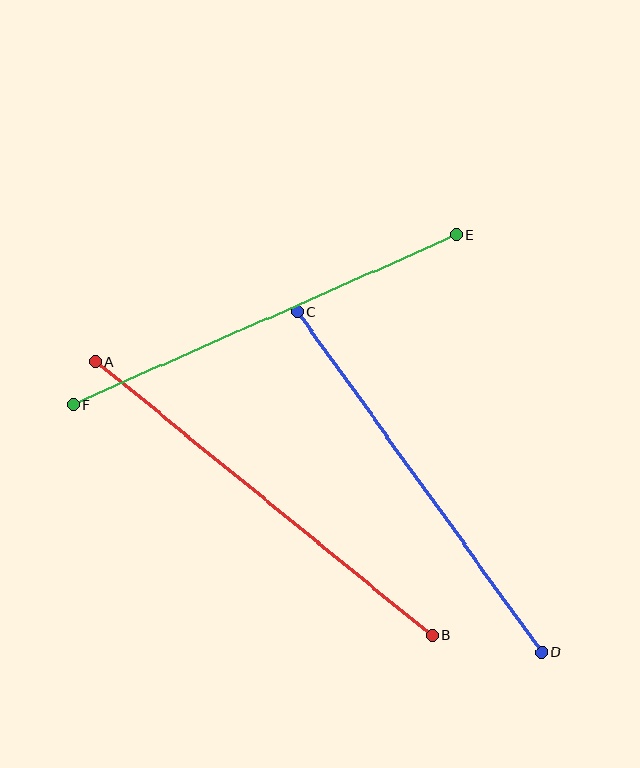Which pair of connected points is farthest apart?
Points A and B are farthest apart.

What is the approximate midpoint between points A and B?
The midpoint is at approximately (264, 498) pixels.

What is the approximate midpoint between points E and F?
The midpoint is at approximately (265, 320) pixels.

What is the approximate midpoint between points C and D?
The midpoint is at approximately (419, 482) pixels.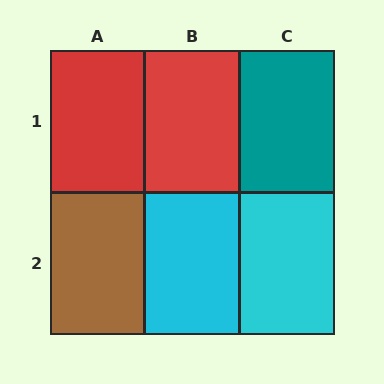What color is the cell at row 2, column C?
Cyan.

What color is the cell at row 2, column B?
Cyan.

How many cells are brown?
1 cell is brown.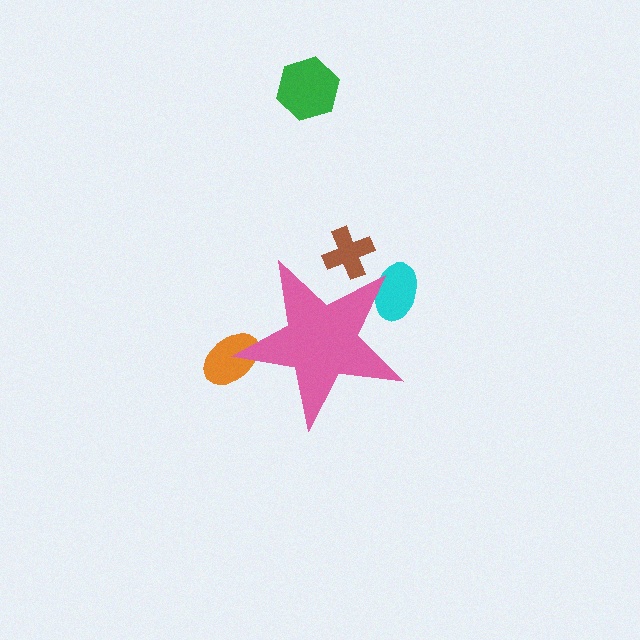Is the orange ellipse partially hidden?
Yes, the orange ellipse is partially hidden behind the pink star.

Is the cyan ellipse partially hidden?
Yes, the cyan ellipse is partially hidden behind the pink star.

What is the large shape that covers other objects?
A pink star.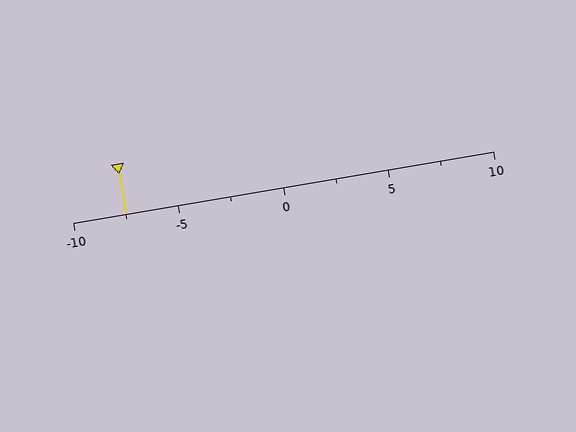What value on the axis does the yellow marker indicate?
The marker indicates approximately -7.5.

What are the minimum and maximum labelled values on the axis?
The axis runs from -10 to 10.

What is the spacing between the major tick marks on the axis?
The major ticks are spaced 5 apart.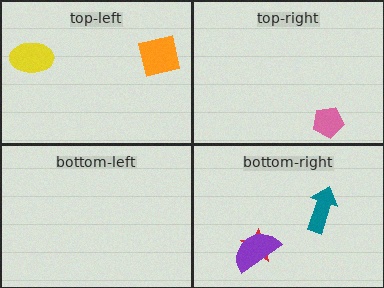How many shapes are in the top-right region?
1.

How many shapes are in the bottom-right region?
3.